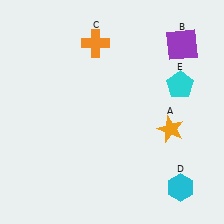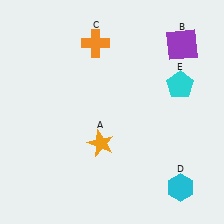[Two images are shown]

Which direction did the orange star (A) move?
The orange star (A) moved left.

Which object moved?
The orange star (A) moved left.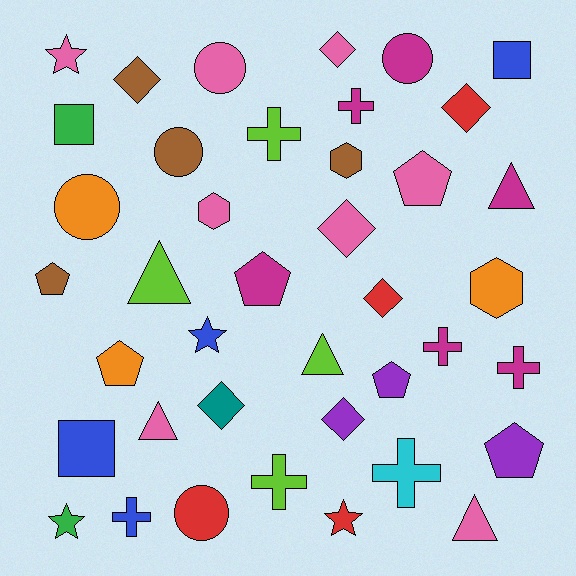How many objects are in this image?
There are 40 objects.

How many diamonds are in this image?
There are 7 diamonds.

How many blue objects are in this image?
There are 4 blue objects.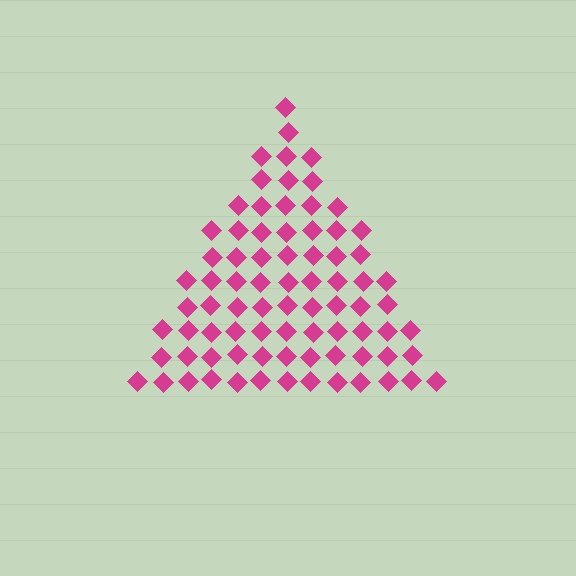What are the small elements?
The small elements are diamonds.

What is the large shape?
The large shape is a triangle.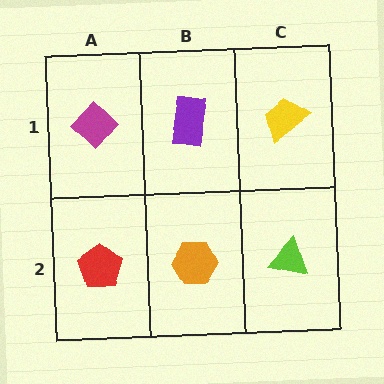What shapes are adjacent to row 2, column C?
A yellow trapezoid (row 1, column C), an orange hexagon (row 2, column B).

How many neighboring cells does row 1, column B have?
3.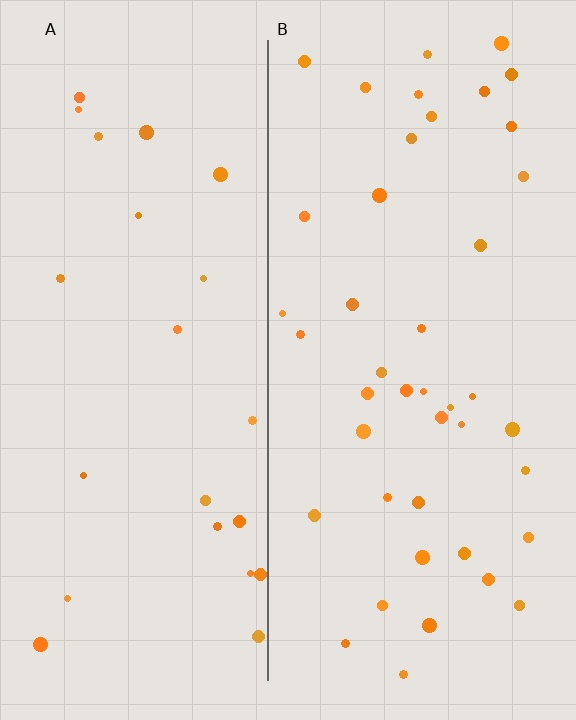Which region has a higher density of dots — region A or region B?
B (the right).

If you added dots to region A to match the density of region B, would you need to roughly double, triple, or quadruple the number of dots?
Approximately double.